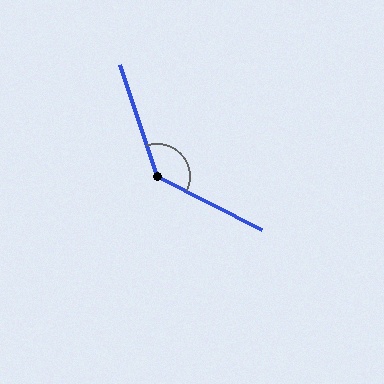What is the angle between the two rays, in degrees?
Approximately 135 degrees.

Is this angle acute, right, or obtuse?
It is obtuse.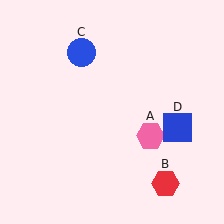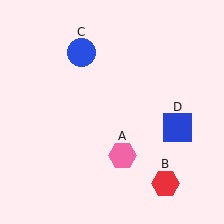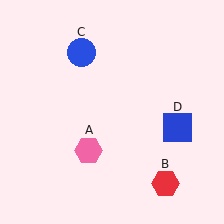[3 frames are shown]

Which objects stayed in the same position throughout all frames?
Red hexagon (object B) and blue circle (object C) and blue square (object D) remained stationary.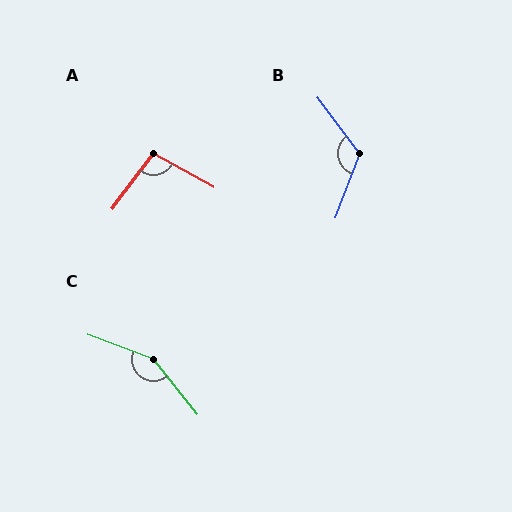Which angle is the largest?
C, at approximately 149 degrees.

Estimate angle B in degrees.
Approximately 122 degrees.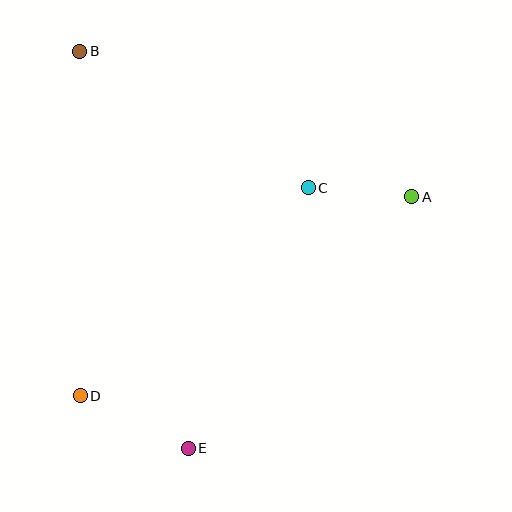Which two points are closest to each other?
Points A and C are closest to each other.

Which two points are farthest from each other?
Points B and E are farthest from each other.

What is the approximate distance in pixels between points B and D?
The distance between B and D is approximately 344 pixels.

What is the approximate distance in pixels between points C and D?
The distance between C and D is approximately 309 pixels.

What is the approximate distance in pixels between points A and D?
The distance between A and D is approximately 387 pixels.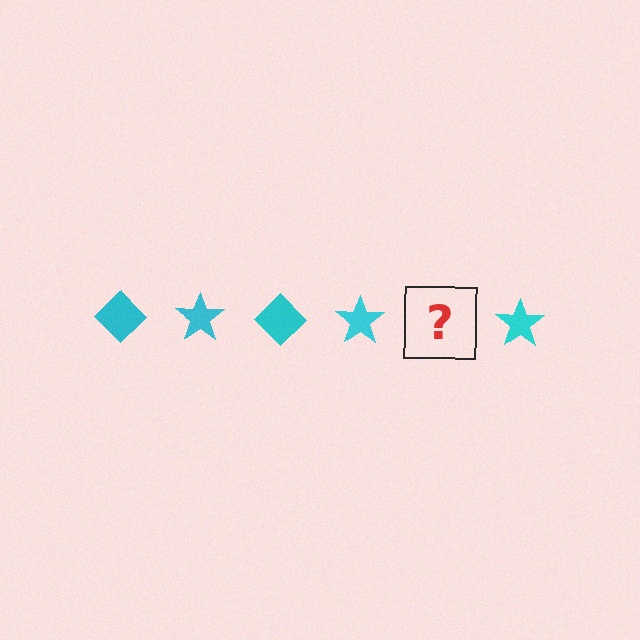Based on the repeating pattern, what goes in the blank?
The blank should be a cyan diamond.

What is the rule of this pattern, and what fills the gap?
The rule is that the pattern cycles through diamond, star shapes in cyan. The gap should be filled with a cyan diamond.